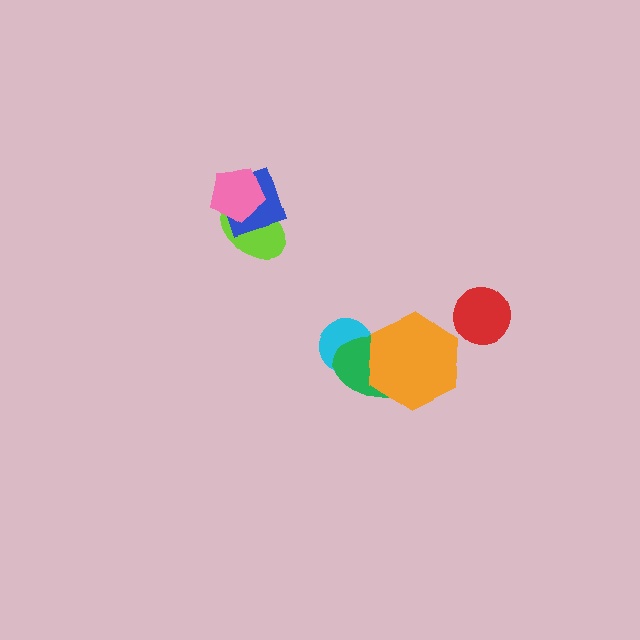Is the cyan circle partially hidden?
Yes, it is partially covered by another shape.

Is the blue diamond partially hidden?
Yes, it is partially covered by another shape.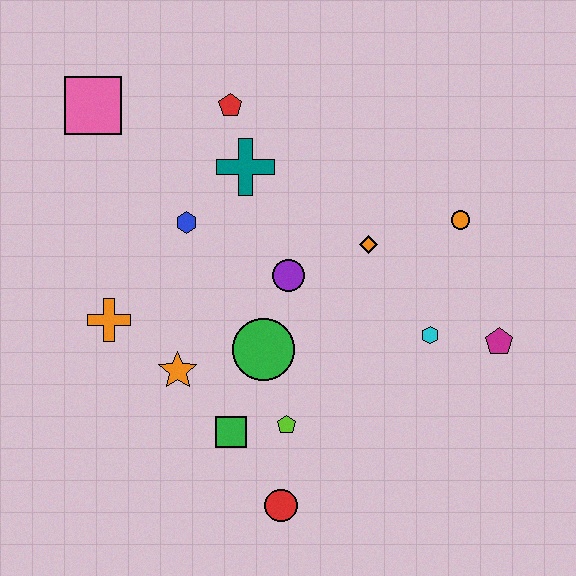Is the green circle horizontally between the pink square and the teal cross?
No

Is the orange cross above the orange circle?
No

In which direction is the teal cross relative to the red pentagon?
The teal cross is below the red pentagon.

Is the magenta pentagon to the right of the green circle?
Yes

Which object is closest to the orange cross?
The orange star is closest to the orange cross.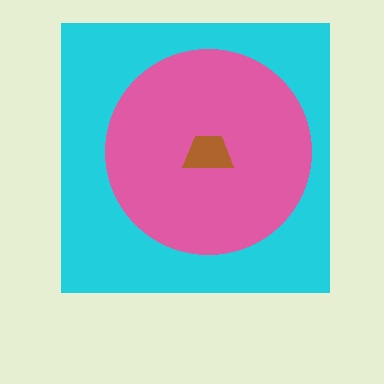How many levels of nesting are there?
3.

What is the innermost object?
The brown trapezoid.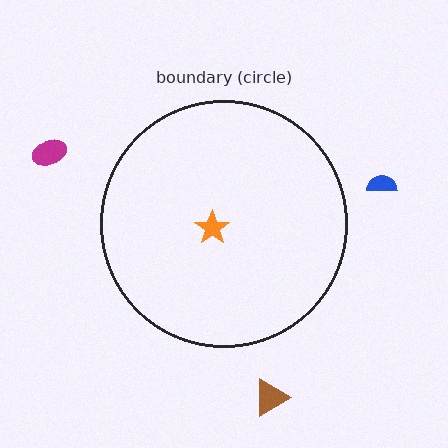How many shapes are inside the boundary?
1 inside, 3 outside.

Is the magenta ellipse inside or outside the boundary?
Outside.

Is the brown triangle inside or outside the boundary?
Outside.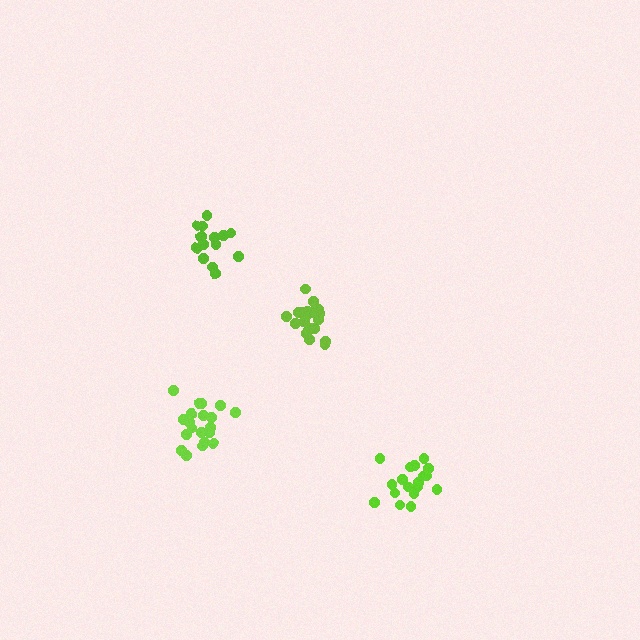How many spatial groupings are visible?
There are 4 spatial groupings.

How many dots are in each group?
Group 1: 18 dots, Group 2: 21 dots, Group 3: 15 dots, Group 4: 21 dots (75 total).